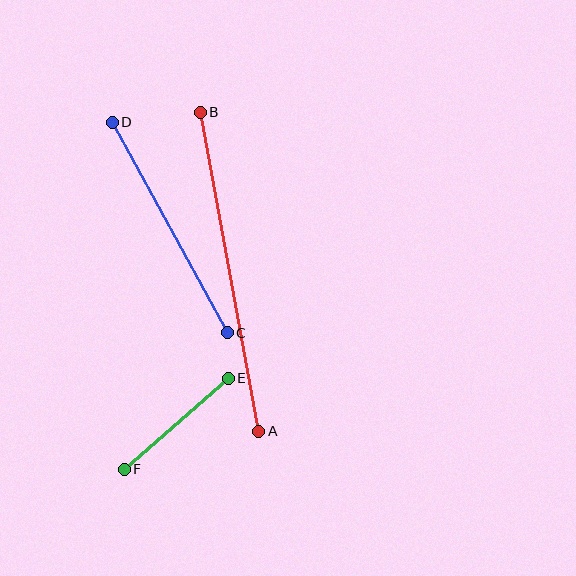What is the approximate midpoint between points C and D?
The midpoint is at approximately (170, 228) pixels.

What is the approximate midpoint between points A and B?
The midpoint is at approximately (230, 272) pixels.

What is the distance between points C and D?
The distance is approximately 240 pixels.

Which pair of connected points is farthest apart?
Points A and B are farthest apart.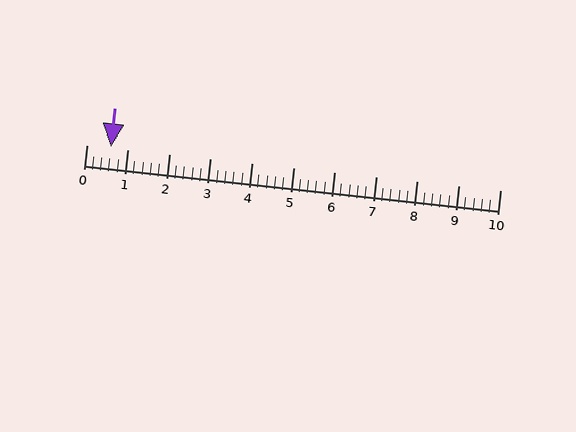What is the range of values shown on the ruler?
The ruler shows values from 0 to 10.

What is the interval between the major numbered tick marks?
The major tick marks are spaced 1 units apart.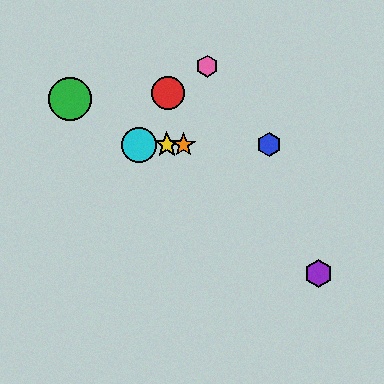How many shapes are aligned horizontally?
4 shapes (the blue hexagon, the yellow star, the orange star, the cyan circle) are aligned horizontally.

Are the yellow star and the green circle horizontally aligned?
No, the yellow star is at y≈145 and the green circle is at y≈99.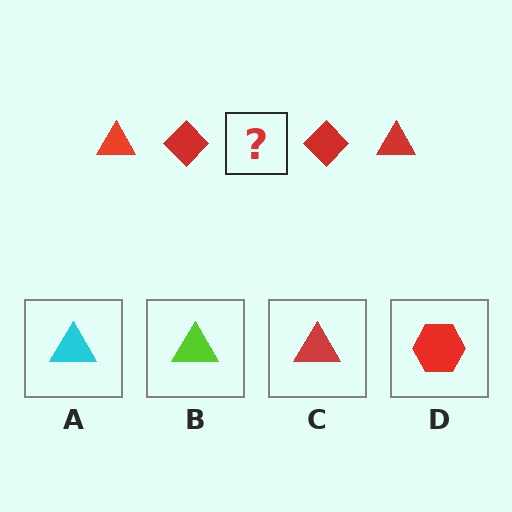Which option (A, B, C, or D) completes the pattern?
C.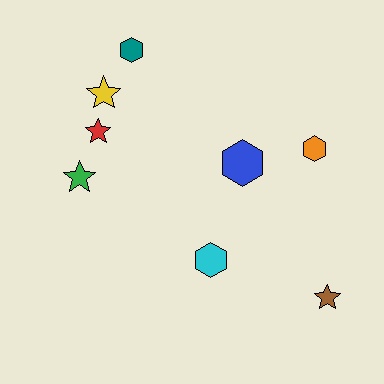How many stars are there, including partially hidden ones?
There are 4 stars.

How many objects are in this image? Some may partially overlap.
There are 8 objects.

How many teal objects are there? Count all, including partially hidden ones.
There is 1 teal object.